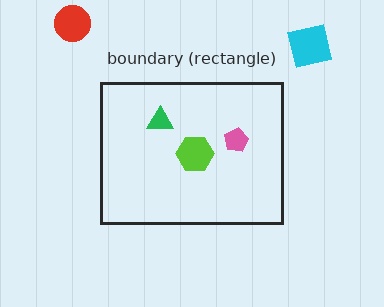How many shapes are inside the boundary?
3 inside, 2 outside.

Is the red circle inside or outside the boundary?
Outside.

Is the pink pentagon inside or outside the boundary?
Inside.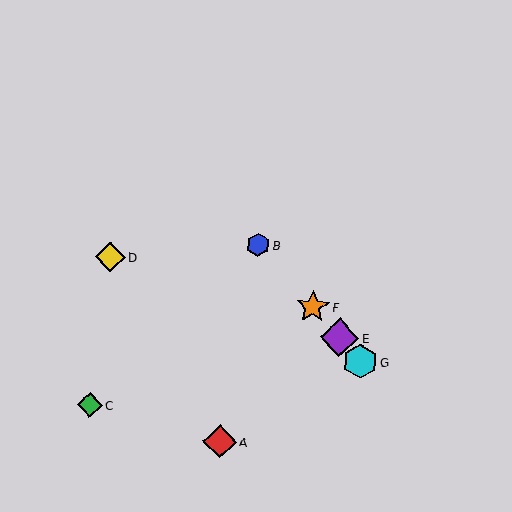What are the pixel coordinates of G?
Object G is at (360, 361).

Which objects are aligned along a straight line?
Objects B, E, F, G are aligned along a straight line.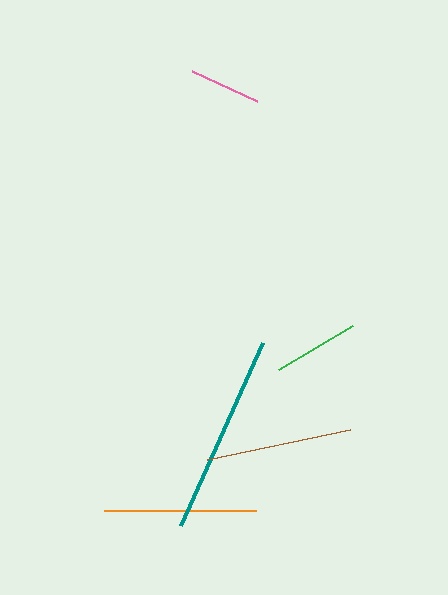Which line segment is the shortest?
The pink line is the shortest at approximately 72 pixels.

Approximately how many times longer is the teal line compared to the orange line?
The teal line is approximately 1.3 times the length of the orange line.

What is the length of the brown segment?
The brown segment is approximately 146 pixels long.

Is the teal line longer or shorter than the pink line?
The teal line is longer than the pink line.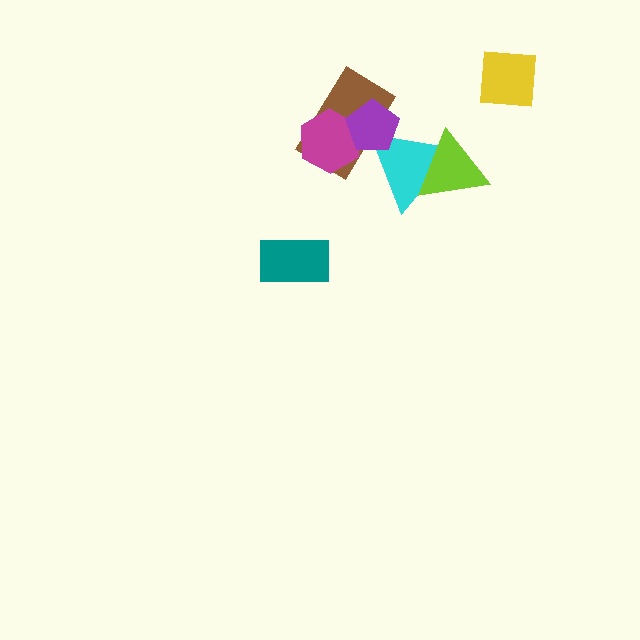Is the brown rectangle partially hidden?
Yes, it is partially covered by another shape.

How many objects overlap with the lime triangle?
1 object overlaps with the lime triangle.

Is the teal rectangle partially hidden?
No, no other shape covers it.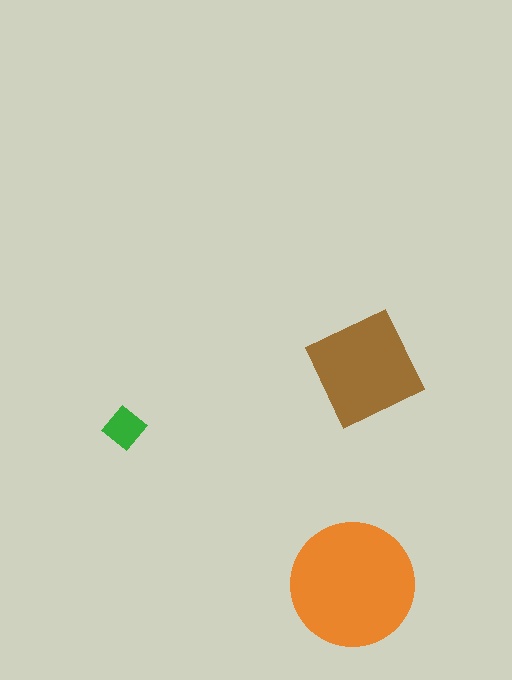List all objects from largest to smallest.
The orange circle, the brown diamond, the green diamond.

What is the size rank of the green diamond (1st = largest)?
3rd.